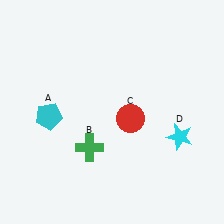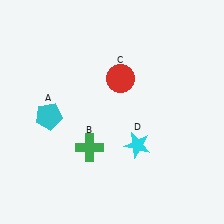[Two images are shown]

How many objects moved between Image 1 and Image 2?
2 objects moved between the two images.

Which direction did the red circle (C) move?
The red circle (C) moved up.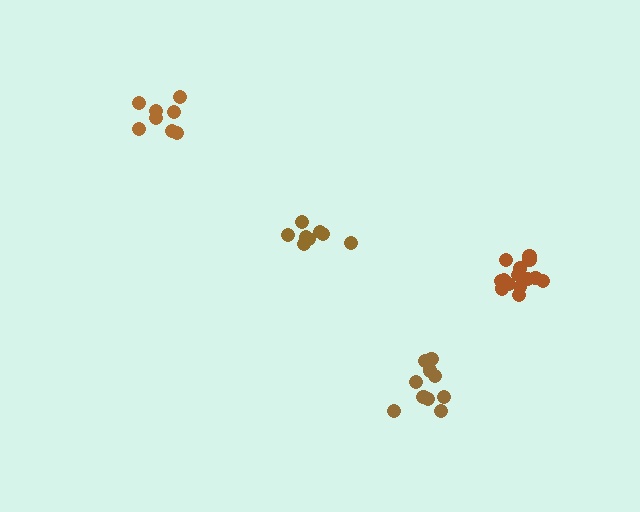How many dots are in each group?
Group 1: 8 dots, Group 2: 8 dots, Group 3: 10 dots, Group 4: 14 dots (40 total).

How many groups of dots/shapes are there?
There are 4 groups.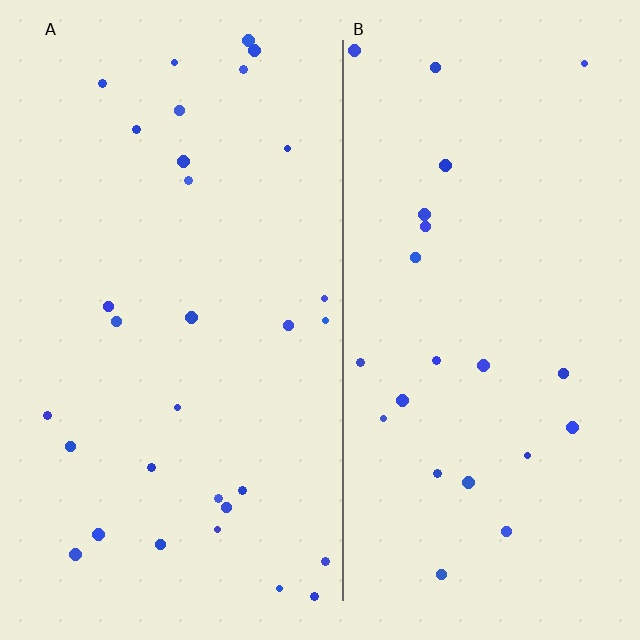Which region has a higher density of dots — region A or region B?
A (the left).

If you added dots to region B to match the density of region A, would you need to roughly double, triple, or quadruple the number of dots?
Approximately double.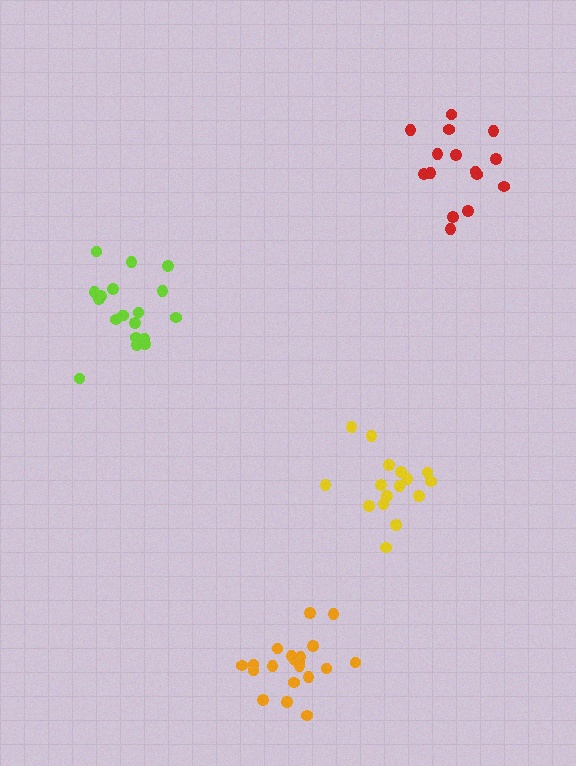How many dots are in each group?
Group 1: 15 dots, Group 2: 16 dots, Group 3: 19 dots, Group 4: 20 dots (70 total).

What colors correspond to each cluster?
The clusters are colored: red, yellow, lime, orange.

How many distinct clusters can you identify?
There are 4 distinct clusters.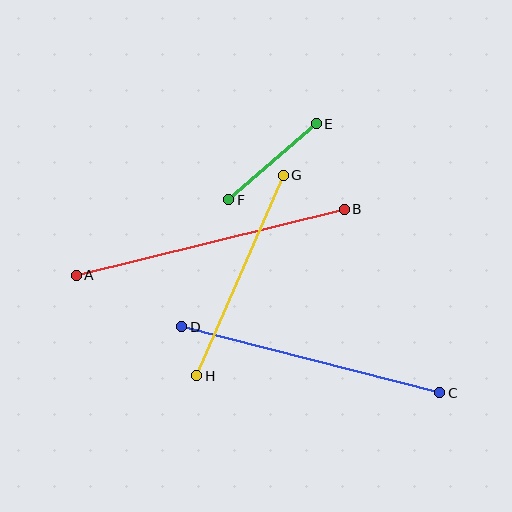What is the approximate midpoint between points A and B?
The midpoint is at approximately (210, 242) pixels.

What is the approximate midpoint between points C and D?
The midpoint is at approximately (311, 360) pixels.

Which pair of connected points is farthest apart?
Points A and B are farthest apart.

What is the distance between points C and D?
The distance is approximately 267 pixels.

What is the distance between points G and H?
The distance is approximately 219 pixels.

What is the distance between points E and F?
The distance is approximately 116 pixels.